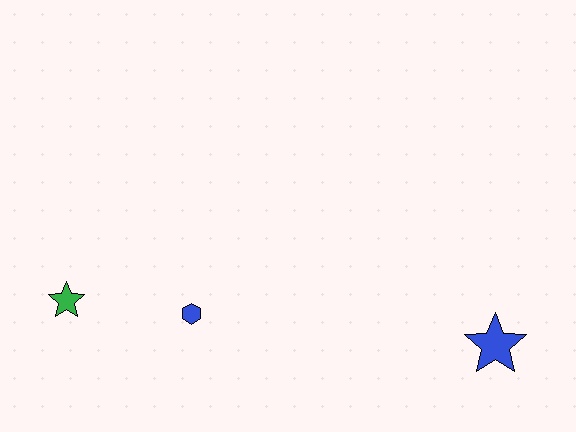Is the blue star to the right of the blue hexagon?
Yes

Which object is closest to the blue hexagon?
The green star is closest to the blue hexagon.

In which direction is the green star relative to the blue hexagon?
The green star is to the left of the blue hexagon.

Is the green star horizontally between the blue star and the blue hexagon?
No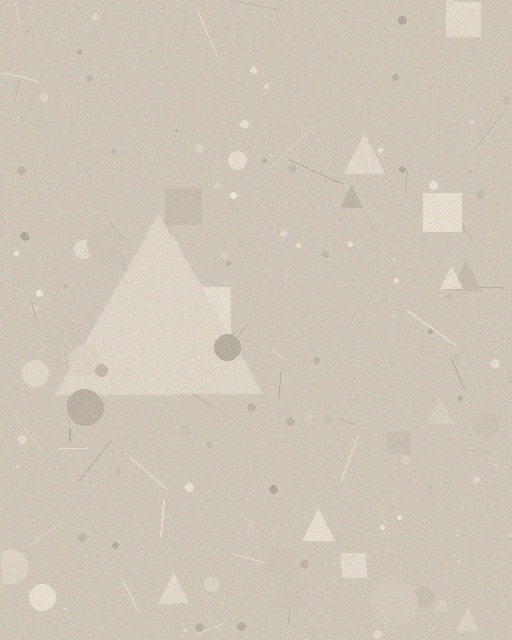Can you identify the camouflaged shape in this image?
The camouflaged shape is a triangle.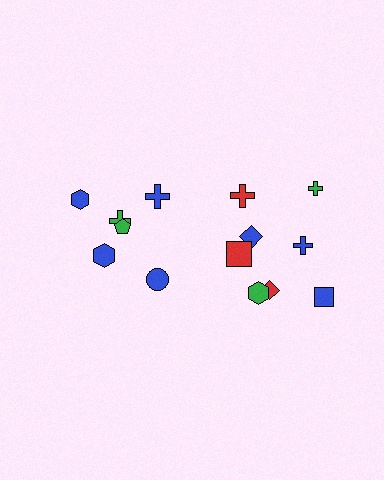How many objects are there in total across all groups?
There are 14 objects.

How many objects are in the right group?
There are 8 objects.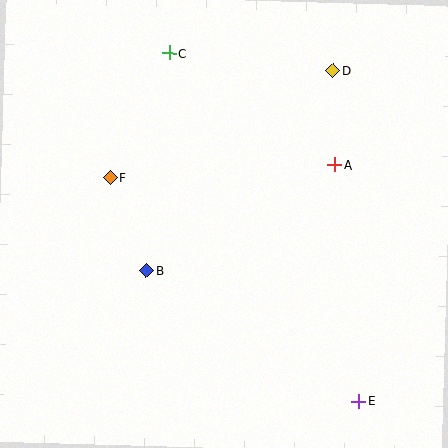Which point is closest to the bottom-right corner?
Point E is closest to the bottom-right corner.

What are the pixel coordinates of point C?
Point C is at (169, 53).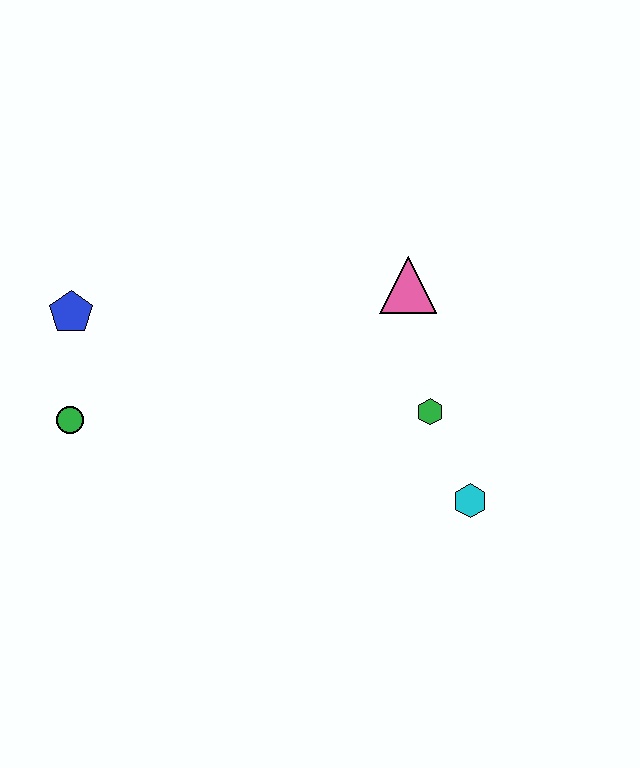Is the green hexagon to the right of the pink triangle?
Yes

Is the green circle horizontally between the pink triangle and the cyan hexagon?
No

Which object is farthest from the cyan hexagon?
The blue pentagon is farthest from the cyan hexagon.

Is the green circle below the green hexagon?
Yes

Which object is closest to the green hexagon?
The cyan hexagon is closest to the green hexagon.